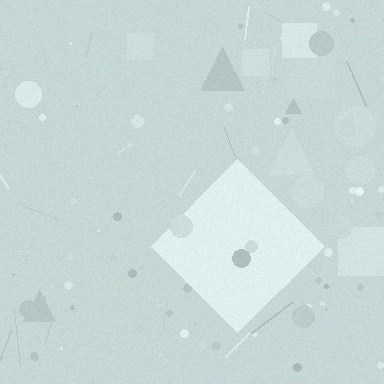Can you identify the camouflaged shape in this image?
The camouflaged shape is a diamond.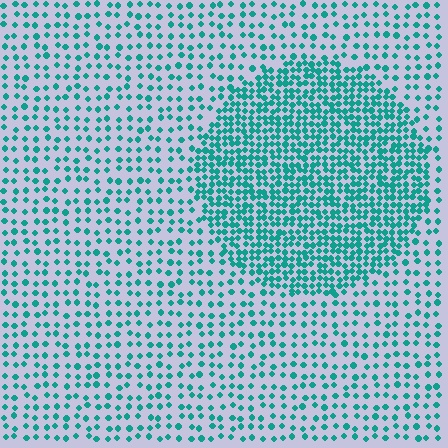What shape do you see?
I see a circle.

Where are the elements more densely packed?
The elements are more densely packed inside the circle boundary.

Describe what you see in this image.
The image contains small teal elements arranged at two different densities. A circle-shaped region is visible where the elements are more densely packed than the surrounding area.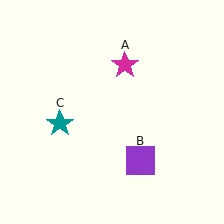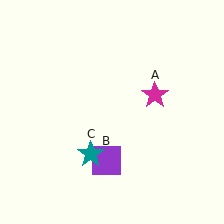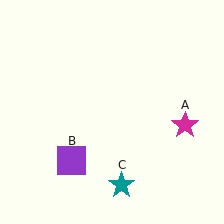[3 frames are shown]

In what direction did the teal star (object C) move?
The teal star (object C) moved down and to the right.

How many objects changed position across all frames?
3 objects changed position: magenta star (object A), purple square (object B), teal star (object C).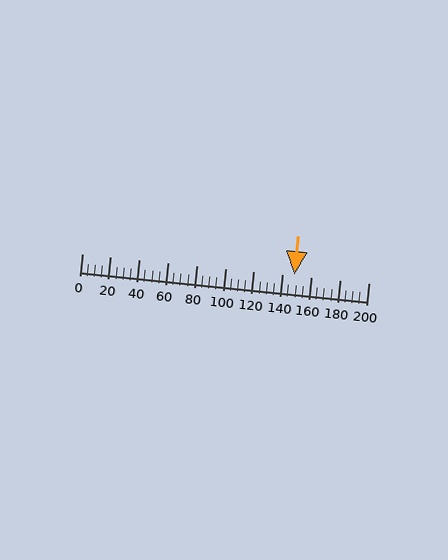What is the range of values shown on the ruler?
The ruler shows values from 0 to 200.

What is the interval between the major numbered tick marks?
The major tick marks are spaced 20 units apart.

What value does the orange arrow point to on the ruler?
The orange arrow points to approximately 148.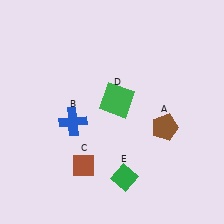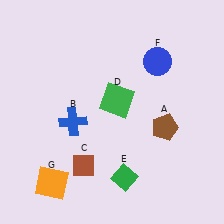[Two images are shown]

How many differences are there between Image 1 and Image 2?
There are 2 differences between the two images.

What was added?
A blue circle (F), an orange square (G) were added in Image 2.